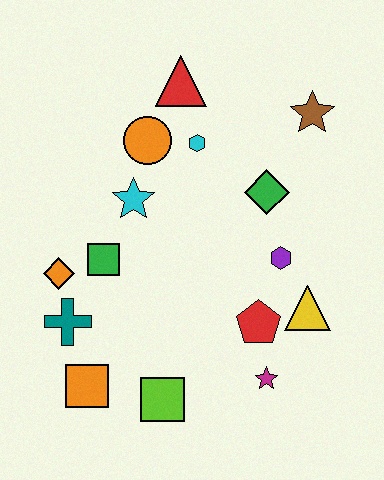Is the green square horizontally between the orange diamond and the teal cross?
No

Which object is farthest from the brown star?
The orange square is farthest from the brown star.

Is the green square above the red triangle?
No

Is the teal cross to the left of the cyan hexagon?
Yes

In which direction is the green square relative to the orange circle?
The green square is below the orange circle.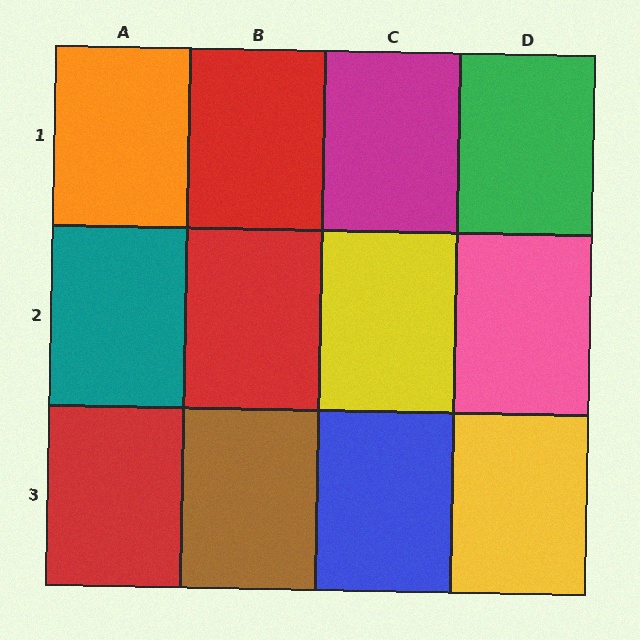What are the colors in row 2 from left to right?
Teal, red, yellow, pink.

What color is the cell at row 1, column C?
Magenta.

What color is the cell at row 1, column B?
Red.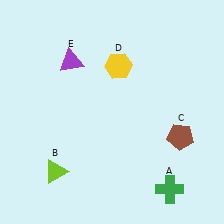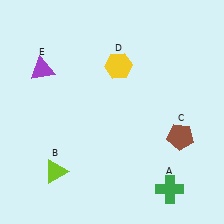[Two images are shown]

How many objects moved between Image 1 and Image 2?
1 object moved between the two images.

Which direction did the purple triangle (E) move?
The purple triangle (E) moved left.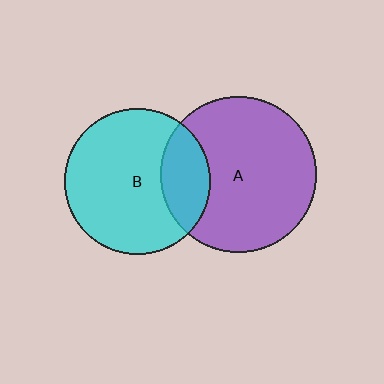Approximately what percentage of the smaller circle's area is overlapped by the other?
Approximately 25%.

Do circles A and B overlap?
Yes.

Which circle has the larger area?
Circle A (purple).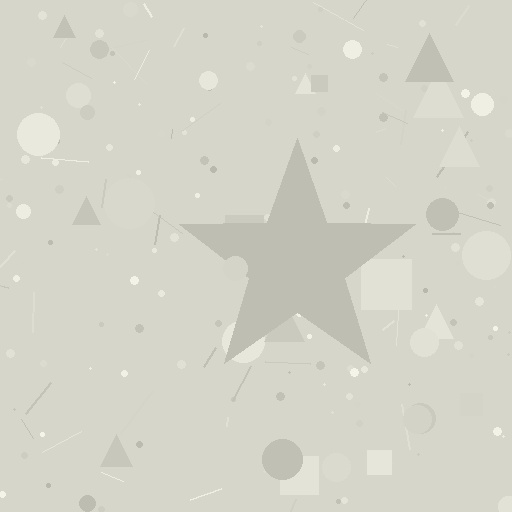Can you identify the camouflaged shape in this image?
The camouflaged shape is a star.